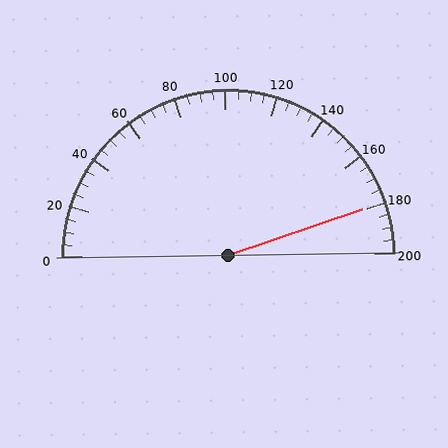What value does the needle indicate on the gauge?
The needle indicates approximately 180.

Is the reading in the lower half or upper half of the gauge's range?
The reading is in the upper half of the range (0 to 200).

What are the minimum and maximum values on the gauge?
The gauge ranges from 0 to 200.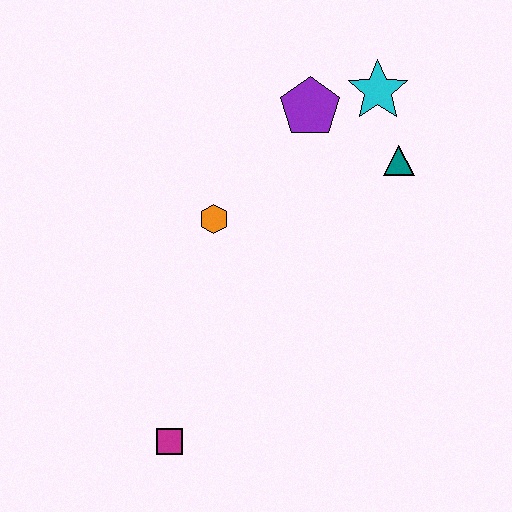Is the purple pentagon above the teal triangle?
Yes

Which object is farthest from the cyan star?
The magenta square is farthest from the cyan star.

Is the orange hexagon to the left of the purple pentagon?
Yes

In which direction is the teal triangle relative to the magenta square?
The teal triangle is above the magenta square.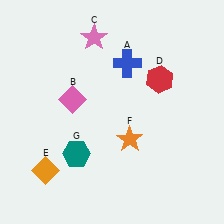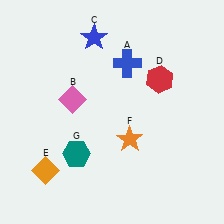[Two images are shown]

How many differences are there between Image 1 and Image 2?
There is 1 difference between the two images.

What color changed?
The star (C) changed from pink in Image 1 to blue in Image 2.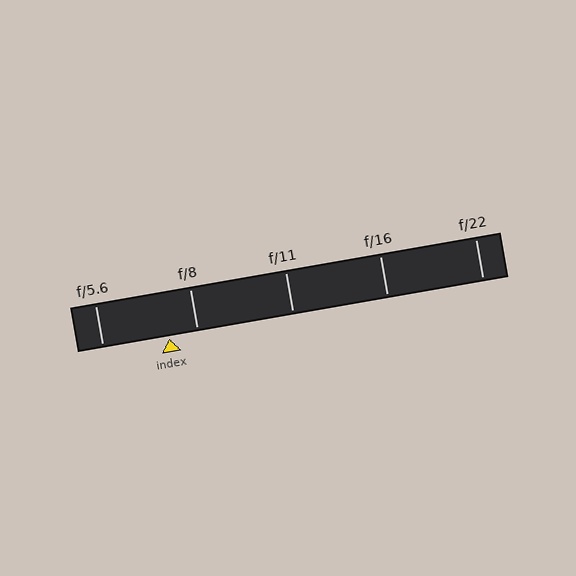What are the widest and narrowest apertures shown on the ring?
The widest aperture shown is f/5.6 and the narrowest is f/22.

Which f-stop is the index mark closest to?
The index mark is closest to f/8.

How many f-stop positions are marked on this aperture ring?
There are 5 f-stop positions marked.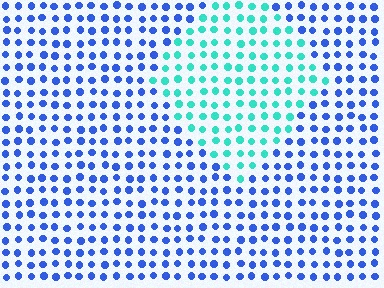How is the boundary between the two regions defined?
The boundary is defined purely by a slight shift in hue (about 56 degrees). Spacing, size, and orientation are identical on both sides.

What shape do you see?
I see a diamond.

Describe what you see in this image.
The image is filled with small blue elements in a uniform arrangement. A diamond-shaped region is visible where the elements are tinted to a slightly different hue, forming a subtle color boundary.